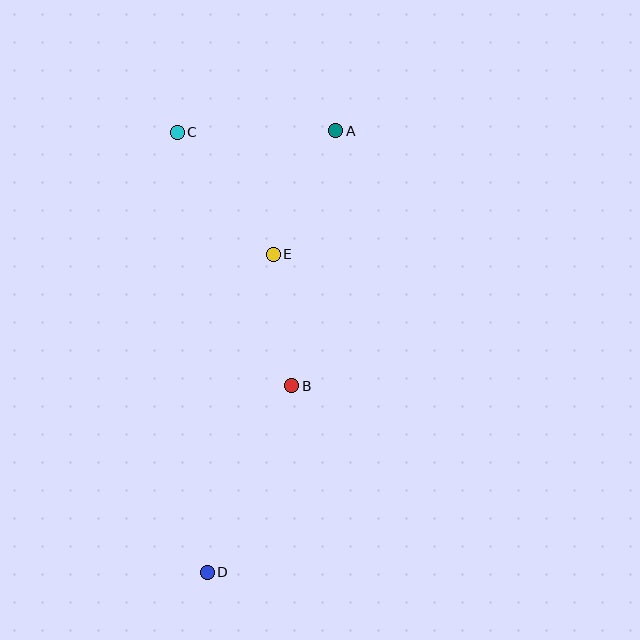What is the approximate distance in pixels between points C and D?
The distance between C and D is approximately 441 pixels.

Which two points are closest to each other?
Points B and E are closest to each other.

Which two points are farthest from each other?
Points A and D are farthest from each other.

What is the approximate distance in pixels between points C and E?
The distance between C and E is approximately 155 pixels.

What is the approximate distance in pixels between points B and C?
The distance between B and C is approximately 278 pixels.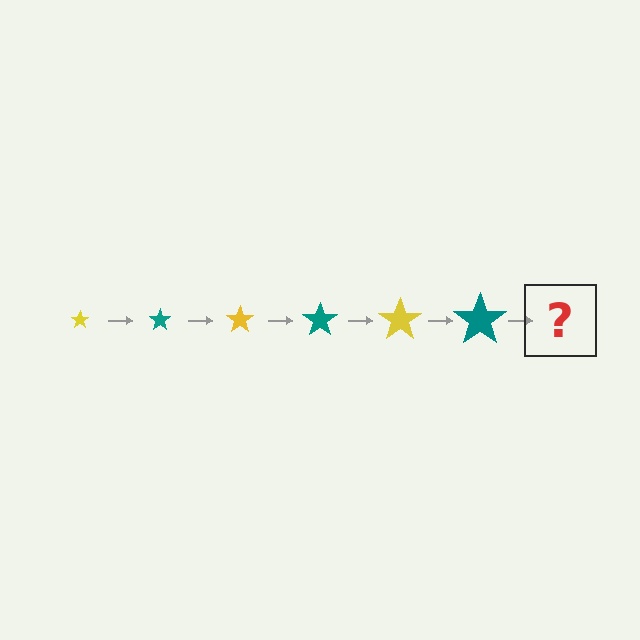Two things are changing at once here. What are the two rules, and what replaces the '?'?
The two rules are that the star grows larger each step and the color cycles through yellow and teal. The '?' should be a yellow star, larger than the previous one.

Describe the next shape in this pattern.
It should be a yellow star, larger than the previous one.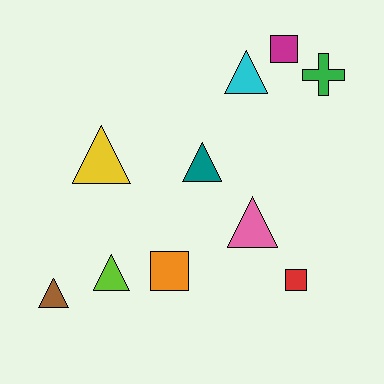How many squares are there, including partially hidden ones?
There are 3 squares.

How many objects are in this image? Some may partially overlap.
There are 10 objects.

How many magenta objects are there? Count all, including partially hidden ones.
There is 1 magenta object.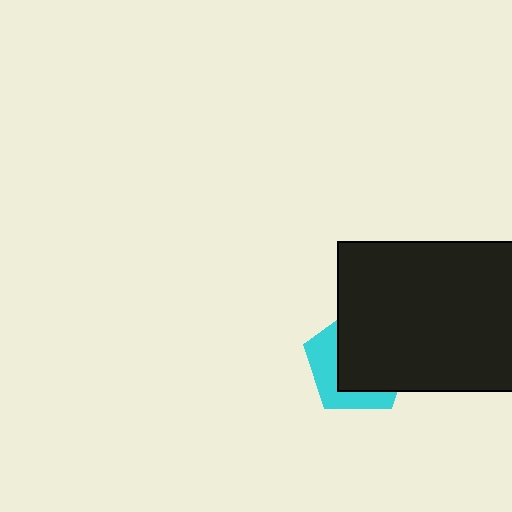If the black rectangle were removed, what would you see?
You would see the complete cyan pentagon.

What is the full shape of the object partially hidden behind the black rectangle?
The partially hidden object is a cyan pentagon.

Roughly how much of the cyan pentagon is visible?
A small part of it is visible (roughly 38%).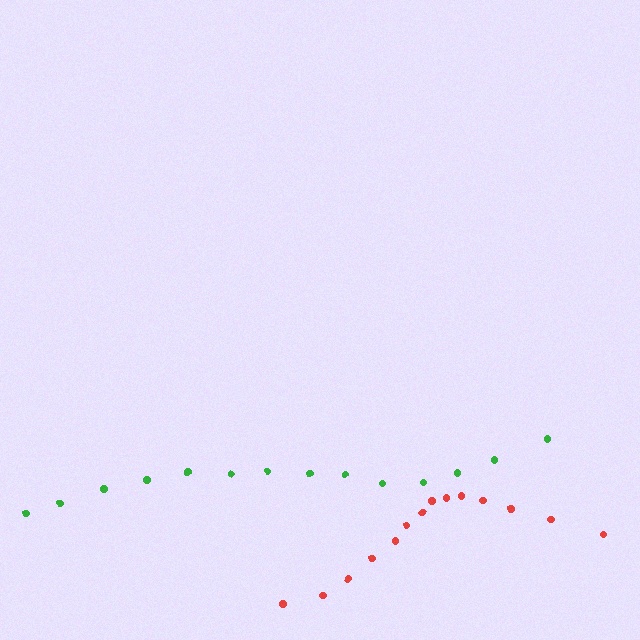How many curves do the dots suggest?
There are 2 distinct paths.